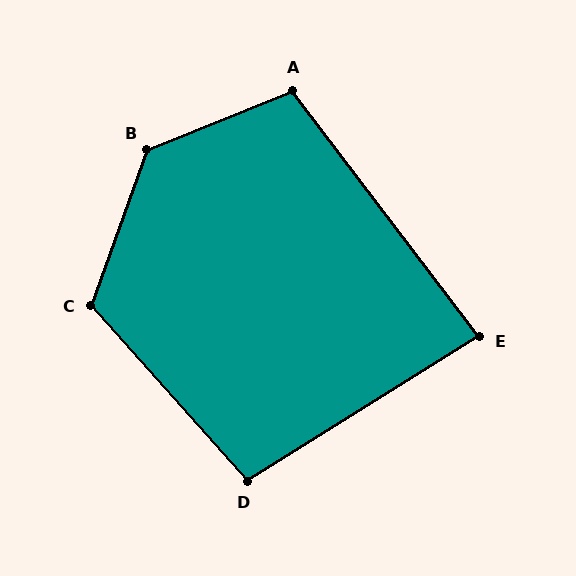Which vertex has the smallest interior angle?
E, at approximately 85 degrees.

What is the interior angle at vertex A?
Approximately 105 degrees (obtuse).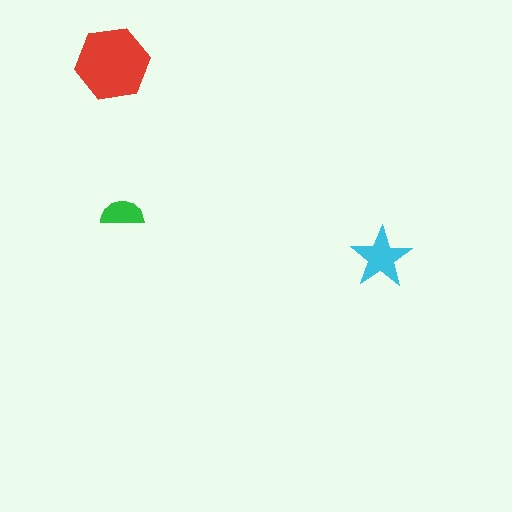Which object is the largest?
The red hexagon.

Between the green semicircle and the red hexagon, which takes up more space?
The red hexagon.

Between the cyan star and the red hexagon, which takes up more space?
The red hexagon.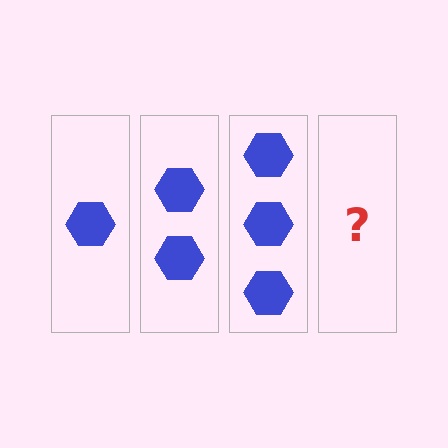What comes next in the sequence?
The next element should be 4 hexagons.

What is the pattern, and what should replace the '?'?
The pattern is that each step adds one more hexagon. The '?' should be 4 hexagons.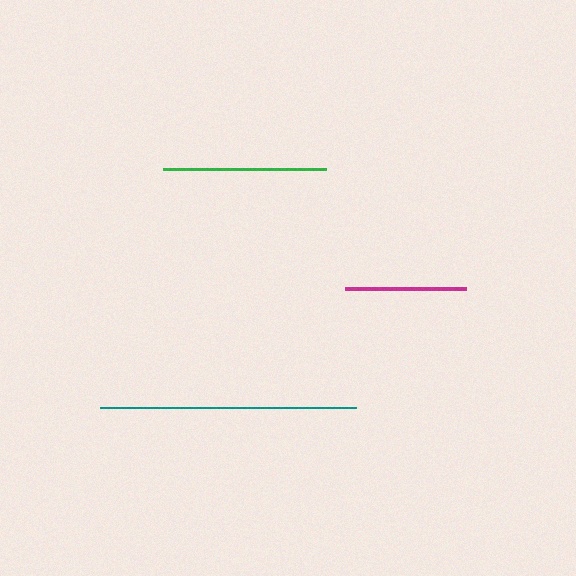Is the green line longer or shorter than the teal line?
The teal line is longer than the green line.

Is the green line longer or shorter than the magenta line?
The green line is longer than the magenta line.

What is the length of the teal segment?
The teal segment is approximately 255 pixels long.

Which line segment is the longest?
The teal line is the longest at approximately 255 pixels.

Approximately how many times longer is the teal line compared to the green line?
The teal line is approximately 1.6 times the length of the green line.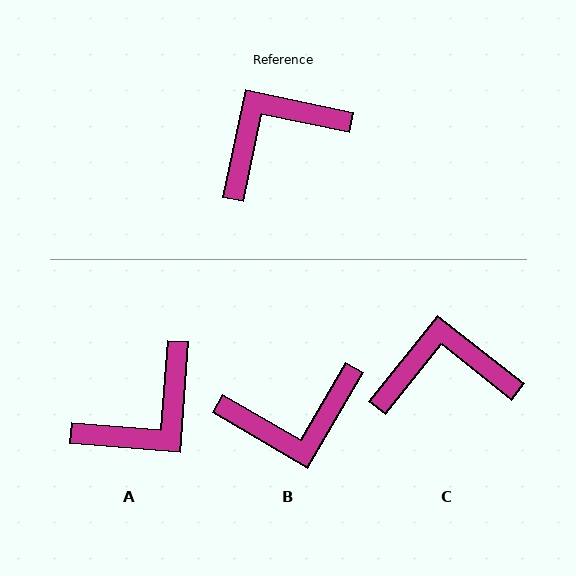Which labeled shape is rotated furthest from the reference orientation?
A, about 173 degrees away.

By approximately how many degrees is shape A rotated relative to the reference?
Approximately 173 degrees clockwise.